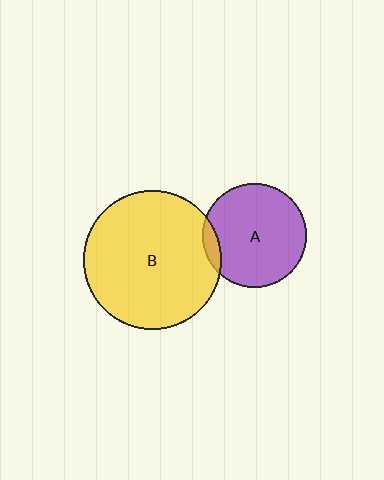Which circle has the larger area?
Circle B (yellow).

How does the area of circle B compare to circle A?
Approximately 1.8 times.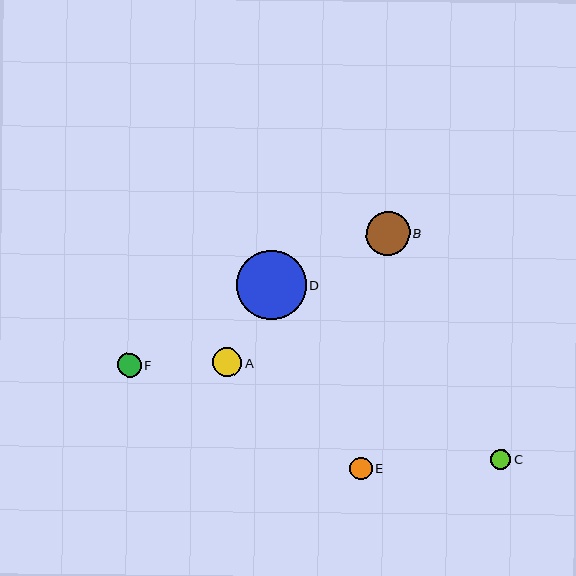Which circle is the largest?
Circle D is the largest with a size of approximately 70 pixels.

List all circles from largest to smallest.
From largest to smallest: D, B, A, F, E, C.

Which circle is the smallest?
Circle C is the smallest with a size of approximately 20 pixels.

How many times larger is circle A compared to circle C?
Circle A is approximately 1.5 times the size of circle C.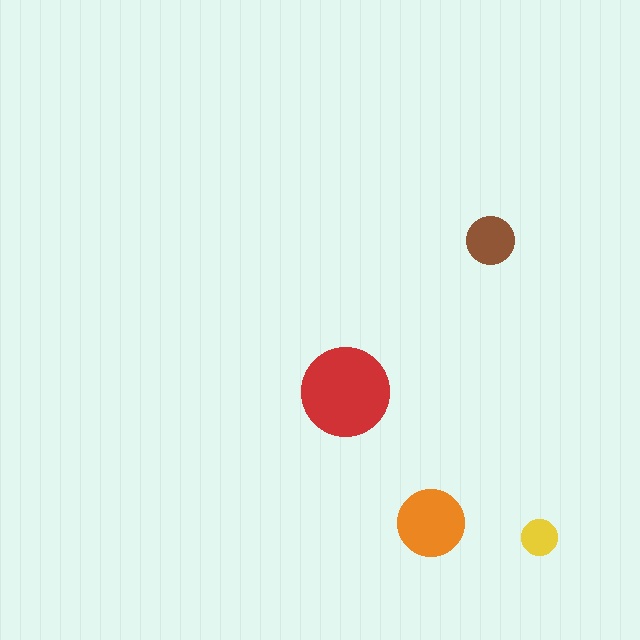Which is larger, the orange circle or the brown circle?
The orange one.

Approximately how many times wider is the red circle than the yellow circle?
About 2.5 times wider.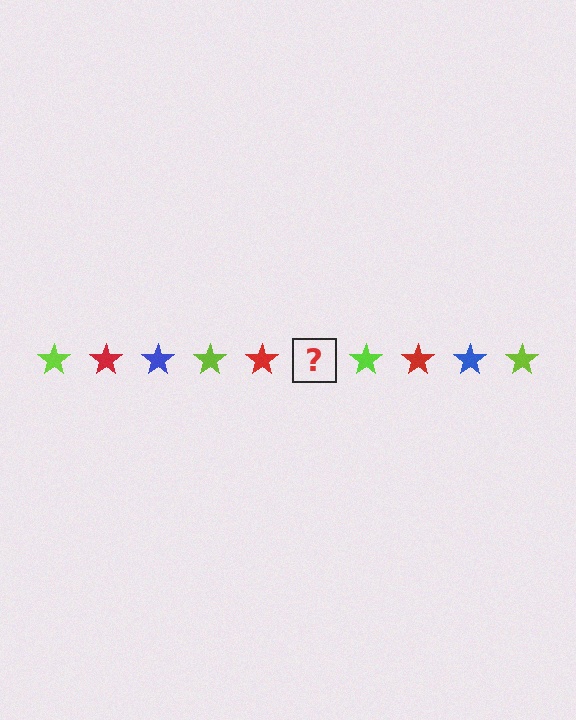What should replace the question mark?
The question mark should be replaced with a blue star.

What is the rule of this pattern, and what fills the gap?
The rule is that the pattern cycles through lime, red, blue stars. The gap should be filled with a blue star.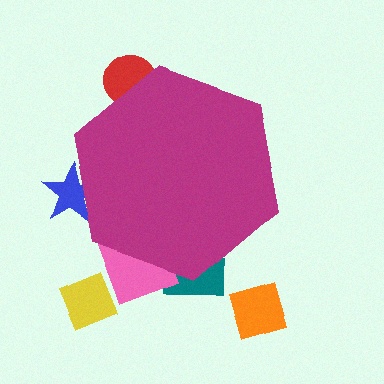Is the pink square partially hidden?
Yes, the pink square is partially hidden behind the magenta hexagon.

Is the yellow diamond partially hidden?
No, the yellow diamond is fully visible.